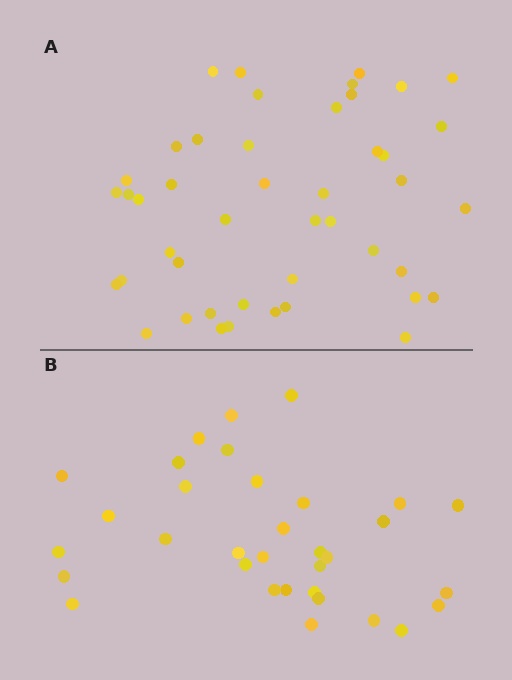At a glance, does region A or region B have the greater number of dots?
Region A (the top region) has more dots.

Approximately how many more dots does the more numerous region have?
Region A has roughly 12 or so more dots than region B.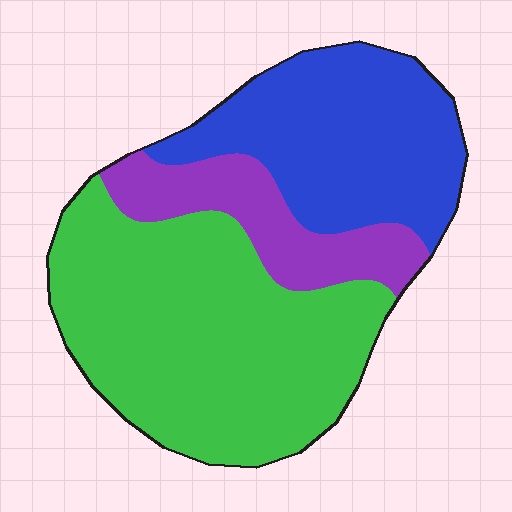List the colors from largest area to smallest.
From largest to smallest: green, blue, purple.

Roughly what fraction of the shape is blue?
Blue covers around 30% of the shape.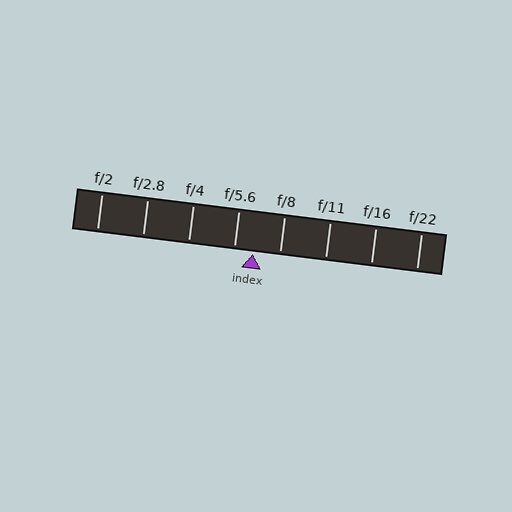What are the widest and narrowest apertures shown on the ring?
The widest aperture shown is f/2 and the narrowest is f/22.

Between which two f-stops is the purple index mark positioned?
The index mark is between f/5.6 and f/8.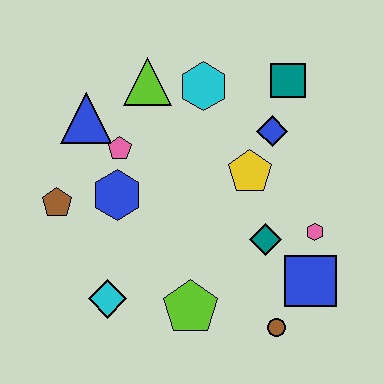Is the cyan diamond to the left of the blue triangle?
No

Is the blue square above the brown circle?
Yes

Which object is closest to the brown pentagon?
The blue hexagon is closest to the brown pentagon.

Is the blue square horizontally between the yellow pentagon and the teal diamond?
No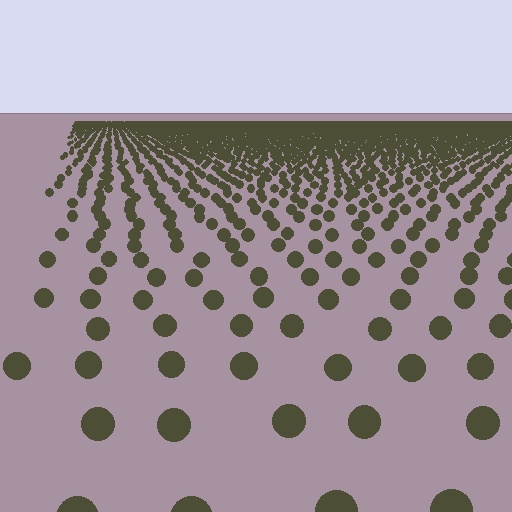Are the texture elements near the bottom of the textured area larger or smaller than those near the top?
Larger. Near the bottom, elements are closer to the viewer and appear at a bigger on-screen size.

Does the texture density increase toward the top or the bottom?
Density increases toward the top.